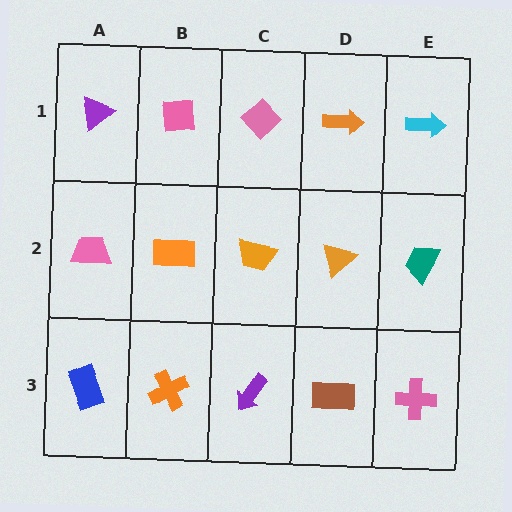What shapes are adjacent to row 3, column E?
A teal trapezoid (row 2, column E), a brown rectangle (row 3, column D).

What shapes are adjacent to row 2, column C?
A pink diamond (row 1, column C), a purple arrow (row 3, column C), an orange rectangle (row 2, column B), an orange triangle (row 2, column D).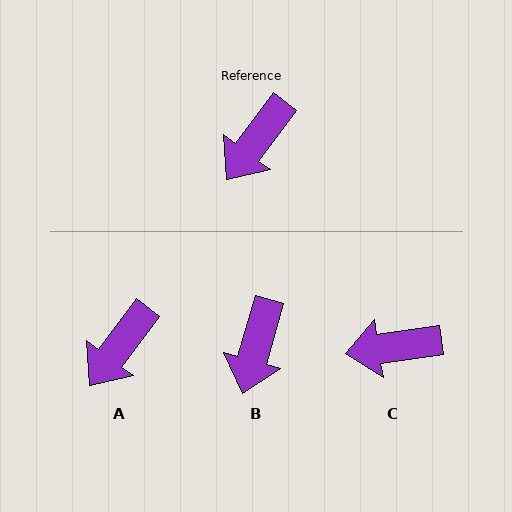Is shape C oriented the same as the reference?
No, it is off by about 45 degrees.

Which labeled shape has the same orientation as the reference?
A.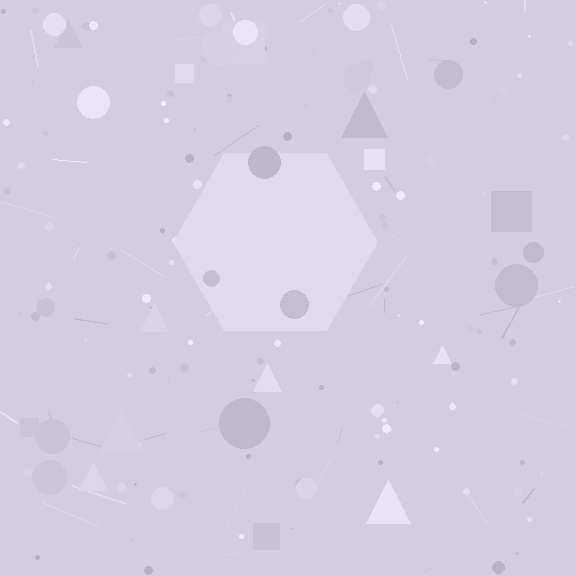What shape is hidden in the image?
A hexagon is hidden in the image.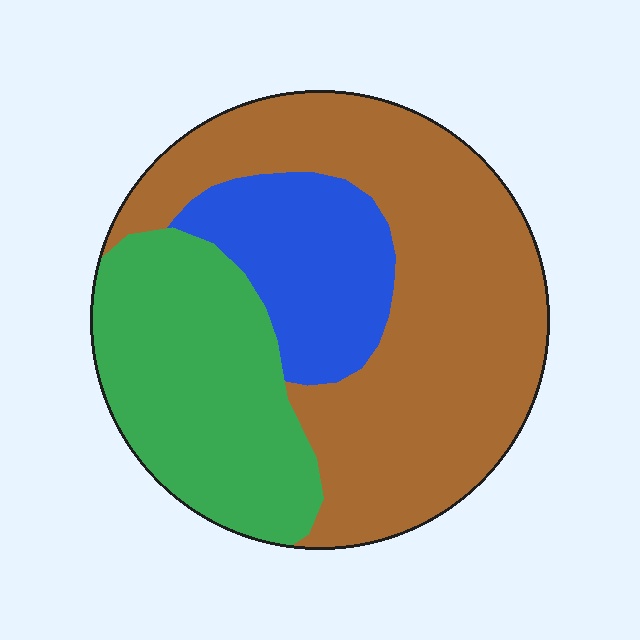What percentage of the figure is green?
Green takes up about one third (1/3) of the figure.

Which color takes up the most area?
Brown, at roughly 55%.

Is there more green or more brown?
Brown.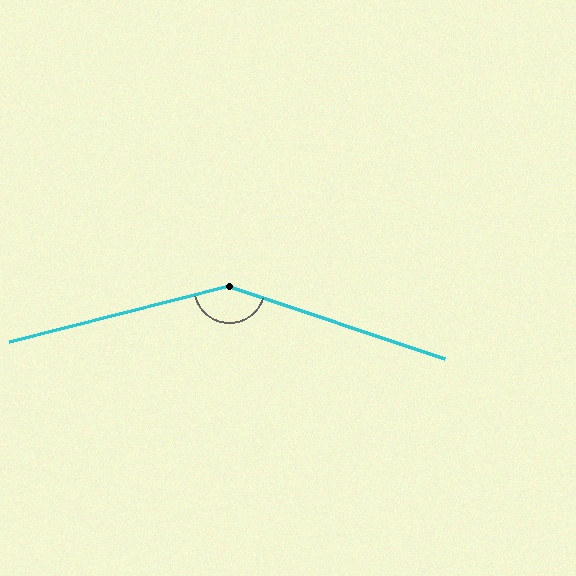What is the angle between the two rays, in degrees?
Approximately 147 degrees.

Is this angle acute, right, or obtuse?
It is obtuse.